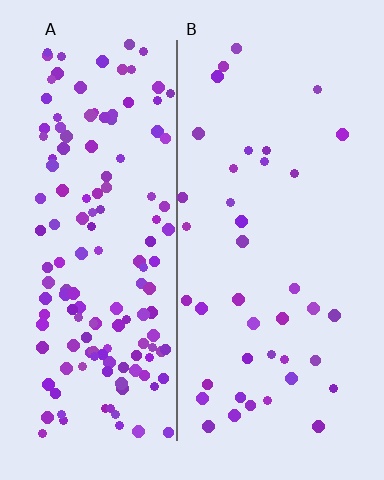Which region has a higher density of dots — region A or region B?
A (the left).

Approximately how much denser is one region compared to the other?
Approximately 3.7× — region A over region B.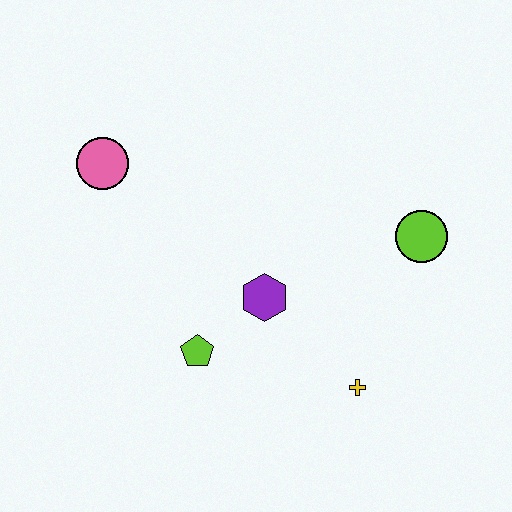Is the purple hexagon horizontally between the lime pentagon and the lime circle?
Yes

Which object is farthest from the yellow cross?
The pink circle is farthest from the yellow cross.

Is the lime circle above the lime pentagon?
Yes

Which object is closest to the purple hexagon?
The lime pentagon is closest to the purple hexagon.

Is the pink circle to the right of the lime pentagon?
No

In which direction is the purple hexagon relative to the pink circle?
The purple hexagon is to the right of the pink circle.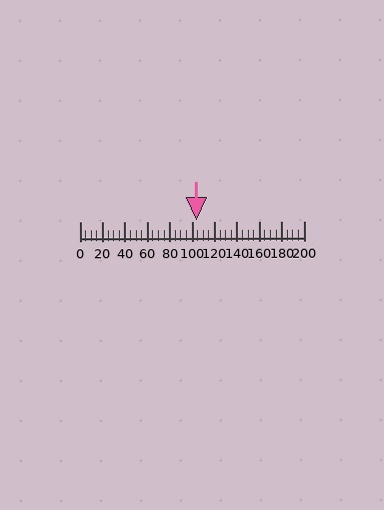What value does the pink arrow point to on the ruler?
The pink arrow points to approximately 104.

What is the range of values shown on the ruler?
The ruler shows values from 0 to 200.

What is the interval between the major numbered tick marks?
The major tick marks are spaced 20 units apart.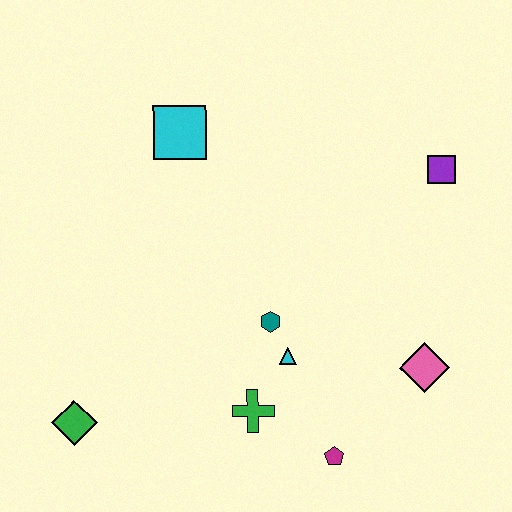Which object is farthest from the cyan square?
The magenta pentagon is farthest from the cyan square.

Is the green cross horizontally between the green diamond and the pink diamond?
Yes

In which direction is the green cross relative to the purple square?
The green cross is below the purple square.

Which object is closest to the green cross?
The cyan triangle is closest to the green cross.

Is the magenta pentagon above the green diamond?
No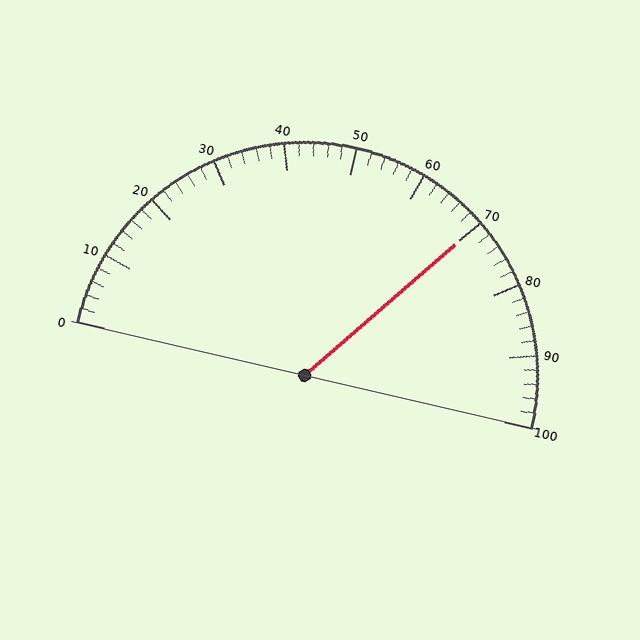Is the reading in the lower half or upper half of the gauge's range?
The reading is in the upper half of the range (0 to 100).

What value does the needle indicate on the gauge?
The needle indicates approximately 70.